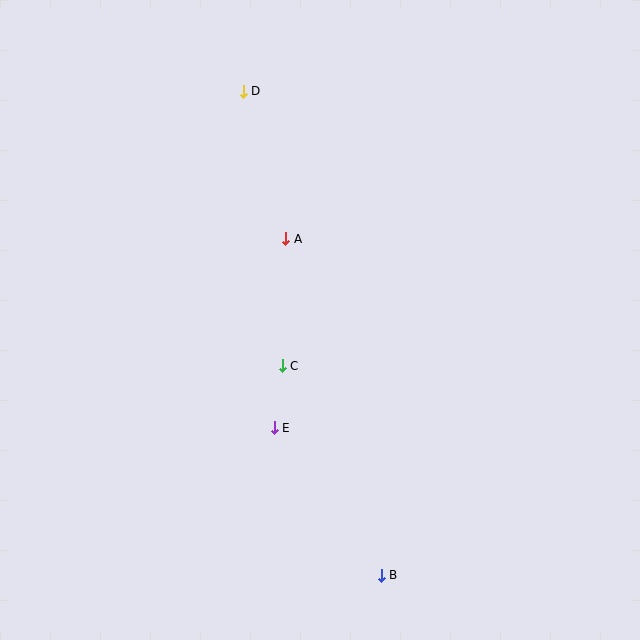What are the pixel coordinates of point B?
Point B is at (381, 575).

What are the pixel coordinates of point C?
Point C is at (282, 366).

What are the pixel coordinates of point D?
Point D is at (243, 91).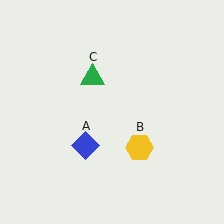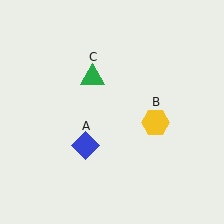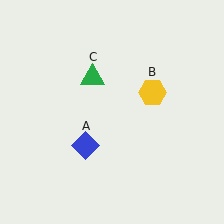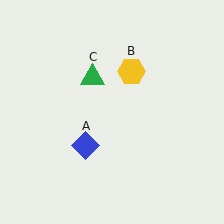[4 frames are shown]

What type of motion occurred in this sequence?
The yellow hexagon (object B) rotated counterclockwise around the center of the scene.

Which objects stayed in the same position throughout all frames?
Blue diamond (object A) and green triangle (object C) remained stationary.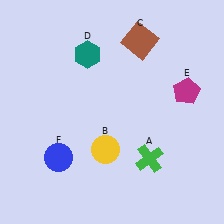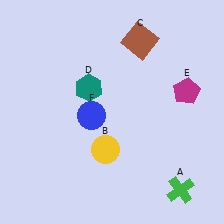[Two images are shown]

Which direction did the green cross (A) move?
The green cross (A) moved down.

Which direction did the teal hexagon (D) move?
The teal hexagon (D) moved down.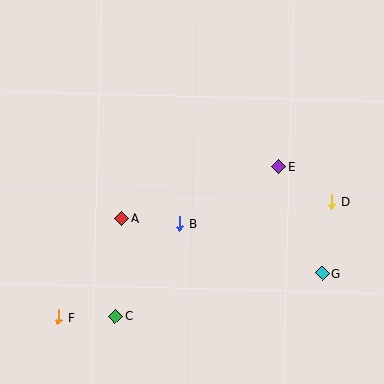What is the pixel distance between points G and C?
The distance between G and C is 212 pixels.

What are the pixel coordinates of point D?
Point D is at (331, 202).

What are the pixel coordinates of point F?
Point F is at (58, 317).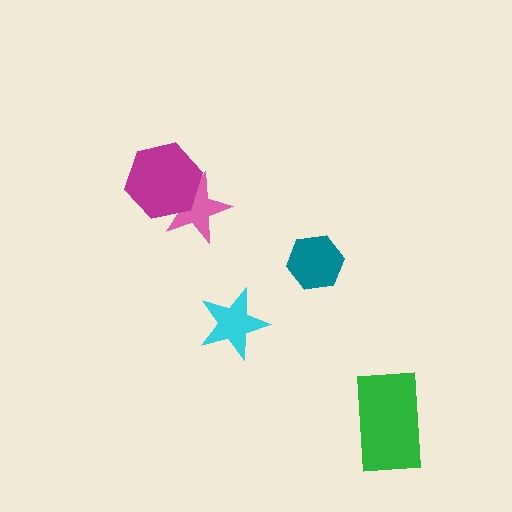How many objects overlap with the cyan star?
0 objects overlap with the cyan star.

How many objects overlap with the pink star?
1 object overlaps with the pink star.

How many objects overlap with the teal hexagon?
0 objects overlap with the teal hexagon.